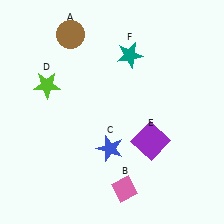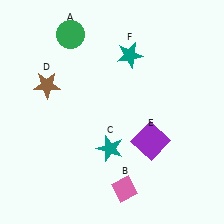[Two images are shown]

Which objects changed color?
A changed from brown to green. C changed from blue to teal. D changed from lime to brown.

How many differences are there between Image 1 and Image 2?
There are 3 differences between the two images.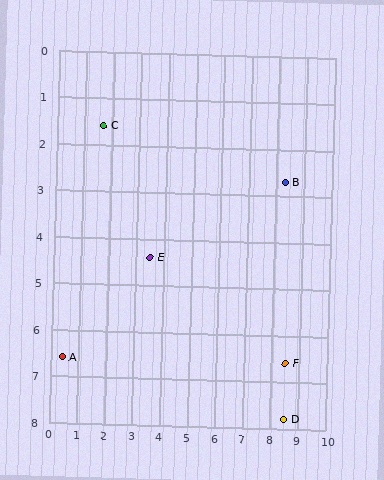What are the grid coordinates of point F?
Point F is at approximately (8.5, 6.6).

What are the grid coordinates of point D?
Point D is at approximately (8.5, 7.8).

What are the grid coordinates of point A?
Point A is at approximately (0.4, 6.6).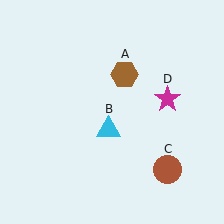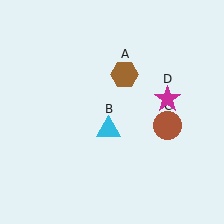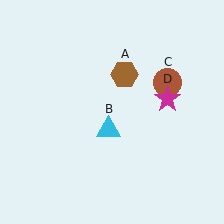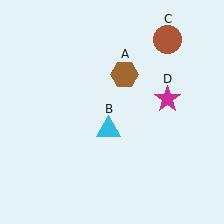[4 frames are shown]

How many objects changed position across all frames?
1 object changed position: brown circle (object C).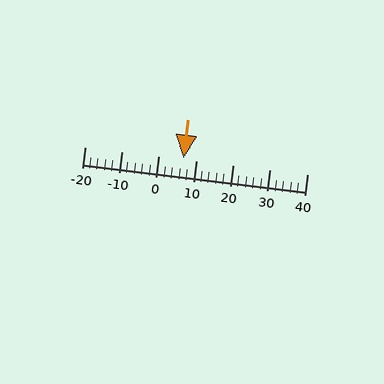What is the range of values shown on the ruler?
The ruler shows values from -20 to 40.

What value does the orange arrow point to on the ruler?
The orange arrow points to approximately 7.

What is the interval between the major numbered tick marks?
The major tick marks are spaced 10 units apart.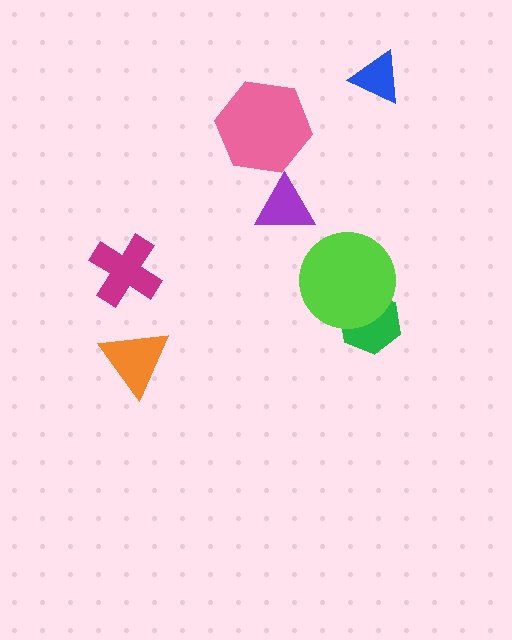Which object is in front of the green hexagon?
The lime circle is in front of the green hexagon.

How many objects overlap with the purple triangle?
0 objects overlap with the purple triangle.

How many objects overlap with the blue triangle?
0 objects overlap with the blue triangle.